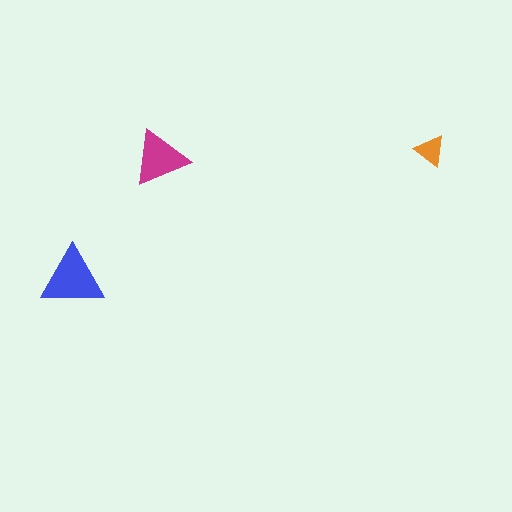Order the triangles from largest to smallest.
the blue one, the magenta one, the orange one.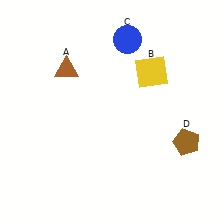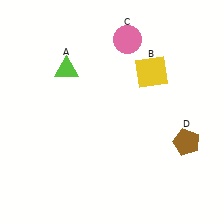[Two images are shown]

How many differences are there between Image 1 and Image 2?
There are 2 differences between the two images.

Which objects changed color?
A changed from brown to lime. C changed from blue to pink.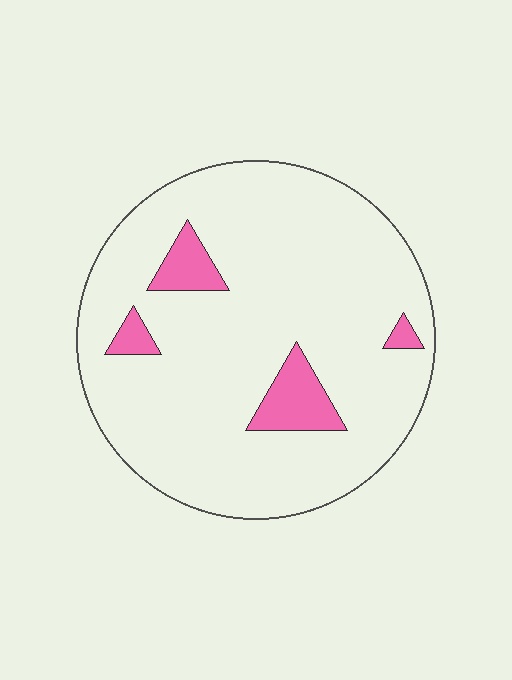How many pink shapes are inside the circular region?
4.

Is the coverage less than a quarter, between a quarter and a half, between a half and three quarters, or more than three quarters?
Less than a quarter.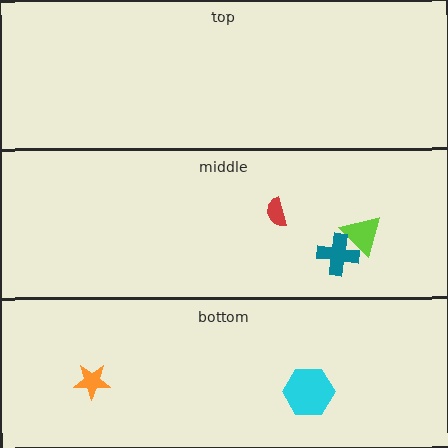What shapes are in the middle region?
The red semicircle, the lime triangle, the teal cross.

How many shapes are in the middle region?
3.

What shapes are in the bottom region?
The orange star, the cyan hexagon.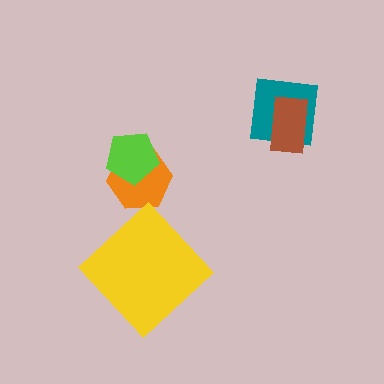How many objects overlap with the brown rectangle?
1 object overlaps with the brown rectangle.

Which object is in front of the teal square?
The brown rectangle is in front of the teal square.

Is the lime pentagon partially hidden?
No, no other shape covers it.